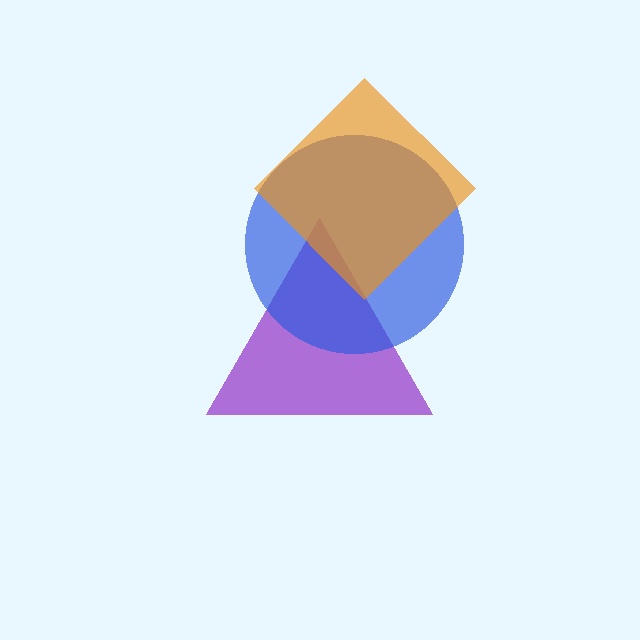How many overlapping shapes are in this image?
There are 3 overlapping shapes in the image.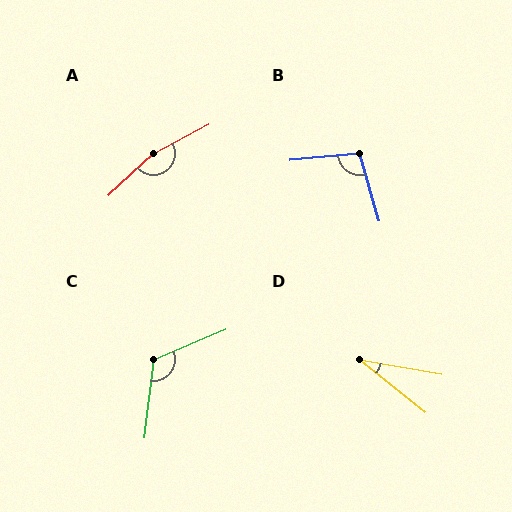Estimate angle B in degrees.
Approximately 100 degrees.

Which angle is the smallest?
D, at approximately 29 degrees.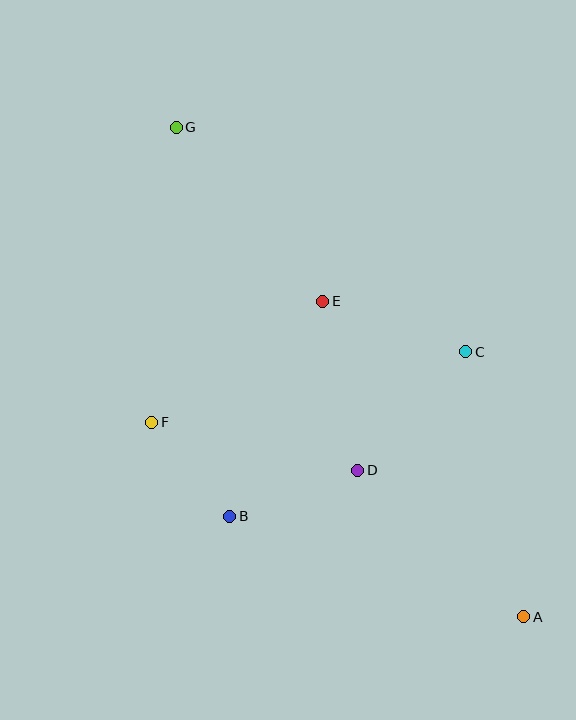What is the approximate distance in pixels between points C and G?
The distance between C and G is approximately 366 pixels.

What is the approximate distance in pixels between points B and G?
The distance between B and G is approximately 393 pixels.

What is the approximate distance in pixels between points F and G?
The distance between F and G is approximately 296 pixels.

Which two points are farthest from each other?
Points A and G are farthest from each other.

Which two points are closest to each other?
Points B and F are closest to each other.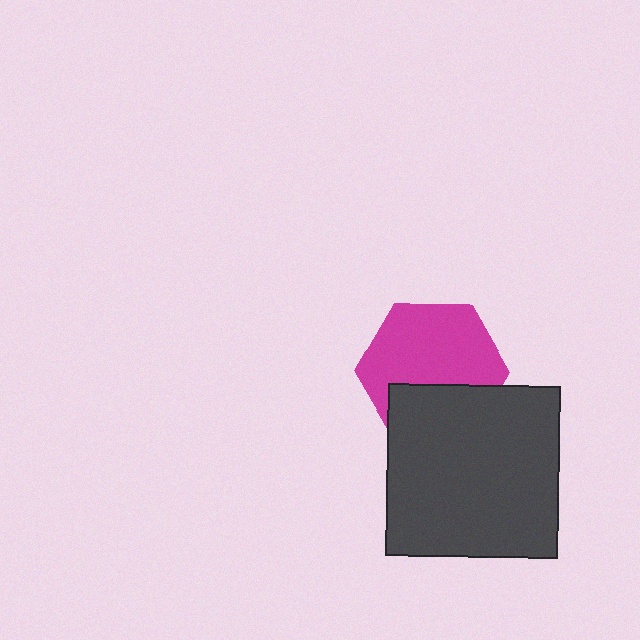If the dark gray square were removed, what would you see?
You would see the complete magenta hexagon.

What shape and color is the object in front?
The object in front is a dark gray square.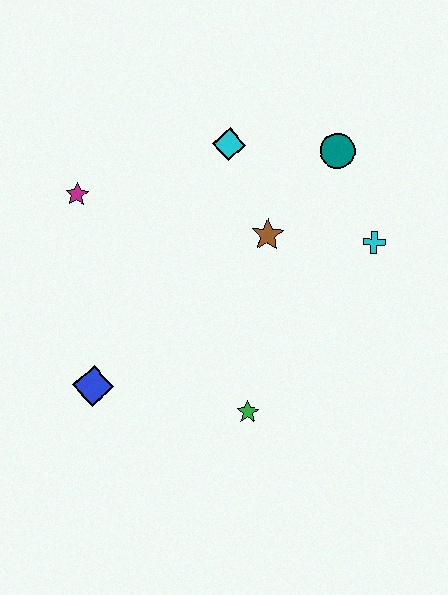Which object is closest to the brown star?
The cyan diamond is closest to the brown star.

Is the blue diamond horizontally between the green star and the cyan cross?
No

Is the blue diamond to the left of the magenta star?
No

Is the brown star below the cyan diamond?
Yes